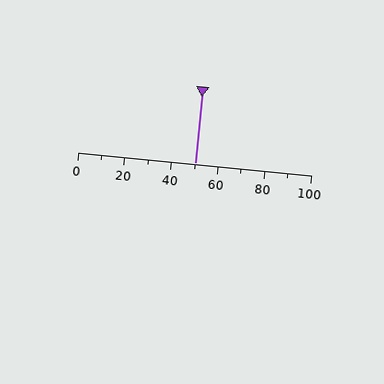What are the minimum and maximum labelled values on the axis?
The axis runs from 0 to 100.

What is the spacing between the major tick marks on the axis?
The major ticks are spaced 20 apart.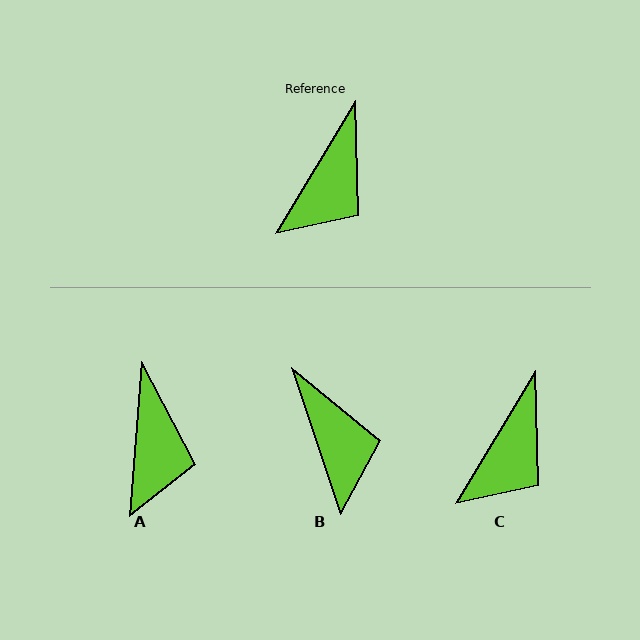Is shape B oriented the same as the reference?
No, it is off by about 50 degrees.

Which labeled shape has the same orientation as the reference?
C.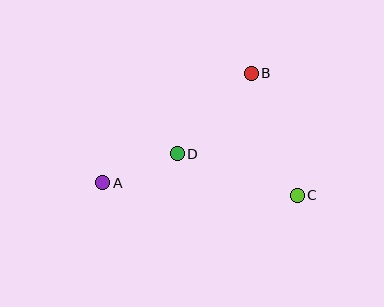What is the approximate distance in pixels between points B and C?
The distance between B and C is approximately 130 pixels.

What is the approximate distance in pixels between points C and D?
The distance between C and D is approximately 127 pixels.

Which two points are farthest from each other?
Points A and C are farthest from each other.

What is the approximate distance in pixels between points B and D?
The distance between B and D is approximately 110 pixels.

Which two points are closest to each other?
Points A and D are closest to each other.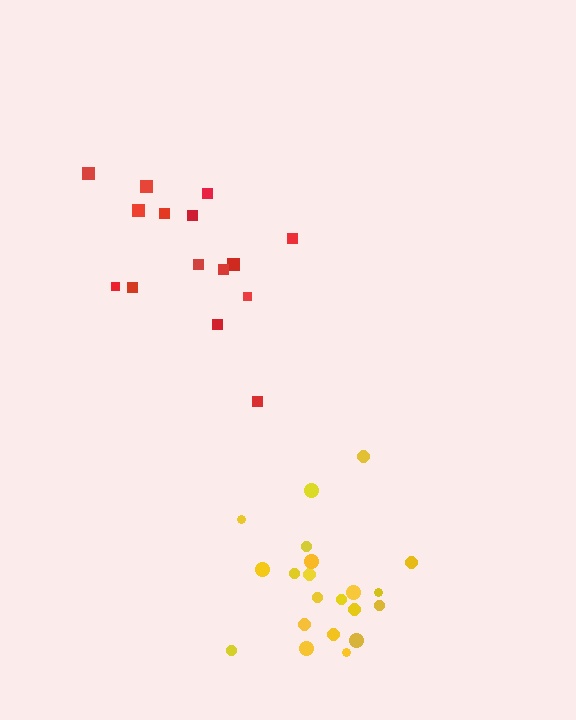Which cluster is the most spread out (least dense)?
Red.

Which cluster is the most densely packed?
Yellow.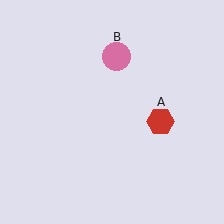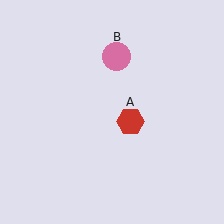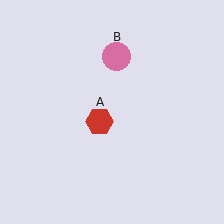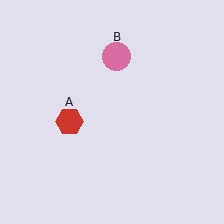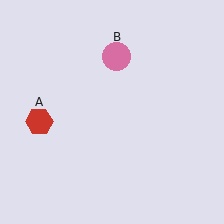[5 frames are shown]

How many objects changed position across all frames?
1 object changed position: red hexagon (object A).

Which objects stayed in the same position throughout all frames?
Pink circle (object B) remained stationary.